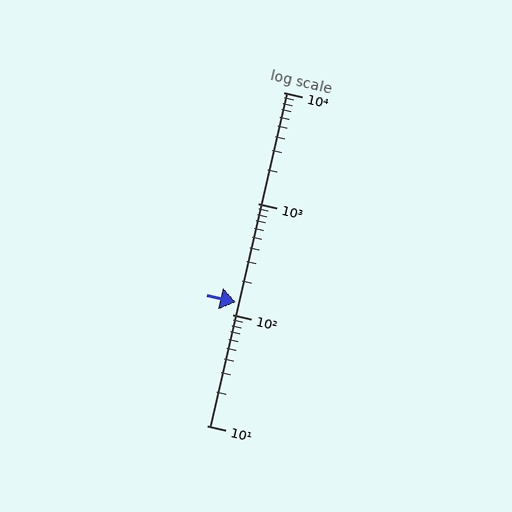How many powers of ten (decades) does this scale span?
The scale spans 3 decades, from 10 to 10000.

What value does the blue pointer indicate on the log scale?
The pointer indicates approximately 130.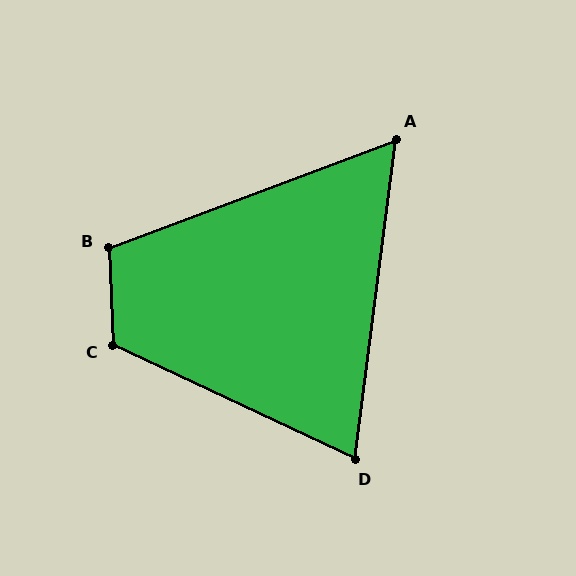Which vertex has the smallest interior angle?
A, at approximately 62 degrees.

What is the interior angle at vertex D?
Approximately 72 degrees (acute).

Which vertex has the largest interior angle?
C, at approximately 118 degrees.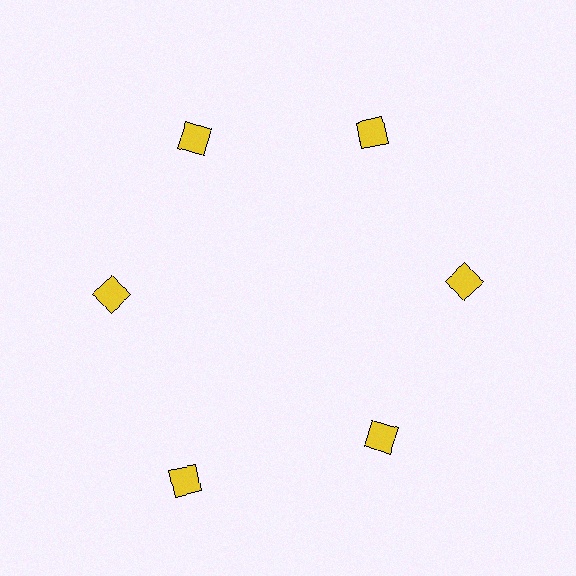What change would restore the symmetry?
The symmetry would be restored by moving it inward, back onto the ring so that all 6 squares sit at equal angles and equal distance from the center.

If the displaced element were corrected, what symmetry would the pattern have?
It would have 6-fold rotational symmetry — the pattern would map onto itself every 60 degrees.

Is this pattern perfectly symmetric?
No. The 6 yellow squares are arranged in a ring, but one element near the 7 o'clock position is pushed outward from the center, breaking the 6-fold rotational symmetry.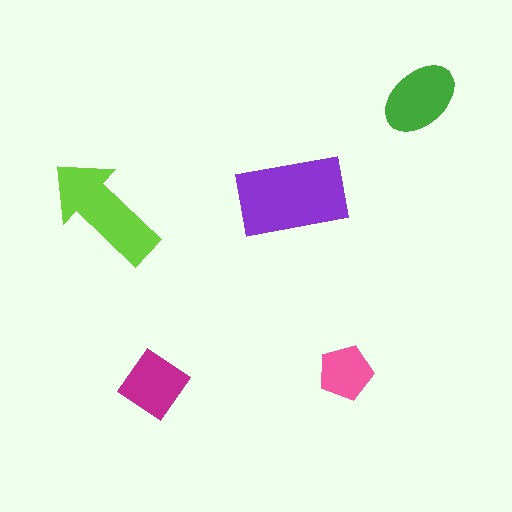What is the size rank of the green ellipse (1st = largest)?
3rd.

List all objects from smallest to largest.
The pink pentagon, the magenta diamond, the green ellipse, the lime arrow, the purple rectangle.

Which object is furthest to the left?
The lime arrow is leftmost.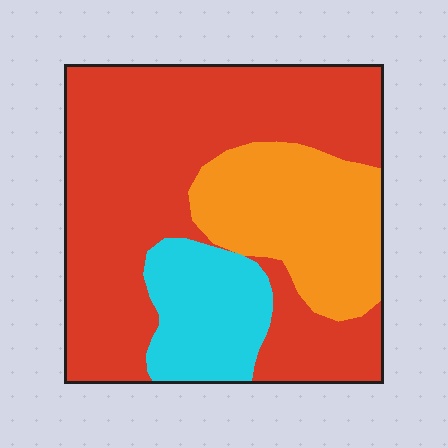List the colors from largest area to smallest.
From largest to smallest: red, orange, cyan.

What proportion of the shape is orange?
Orange takes up about one quarter (1/4) of the shape.